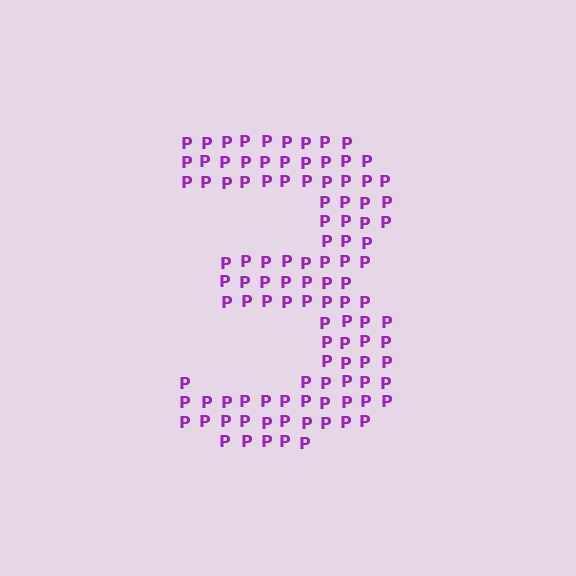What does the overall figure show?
The overall figure shows the digit 3.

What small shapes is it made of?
It is made of small letter P's.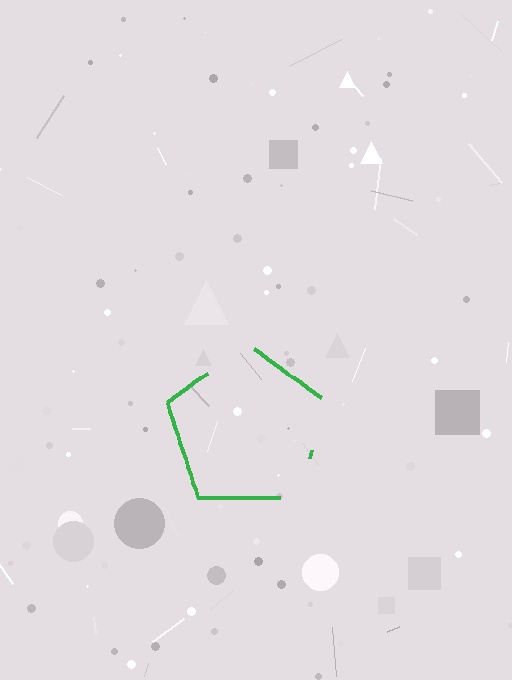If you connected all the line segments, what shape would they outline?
They would outline a pentagon.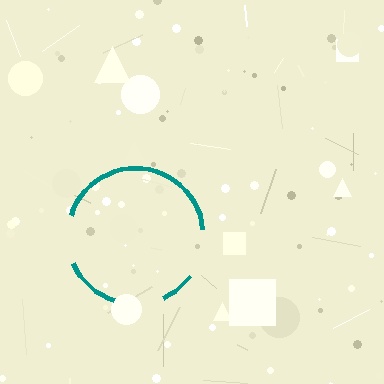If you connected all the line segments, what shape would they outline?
They would outline a circle.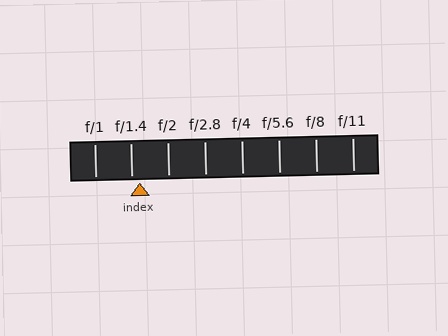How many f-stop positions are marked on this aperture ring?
There are 8 f-stop positions marked.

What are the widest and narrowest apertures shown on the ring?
The widest aperture shown is f/1 and the narrowest is f/11.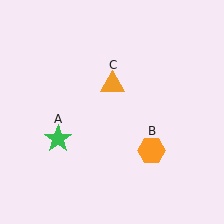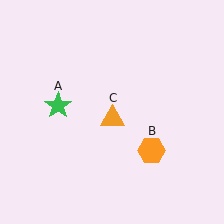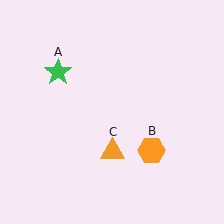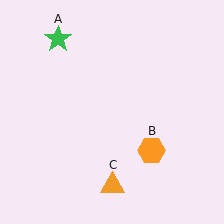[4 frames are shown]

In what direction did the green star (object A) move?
The green star (object A) moved up.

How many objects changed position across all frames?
2 objects changed position: green star (object A), orange triangle (object C).